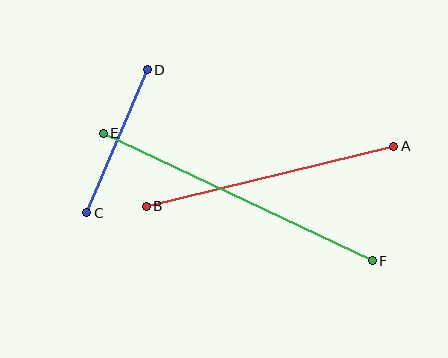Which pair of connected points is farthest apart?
Points E and F are farthest apart.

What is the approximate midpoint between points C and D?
The midpoint is at approximately (117, 141) pixels.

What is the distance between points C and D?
The distance is approximately 155 pixels.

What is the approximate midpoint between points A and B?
The midpoint is at approximately (270, 176) pixels.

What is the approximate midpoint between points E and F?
The midpoint is at approximately (238, 197) pixels.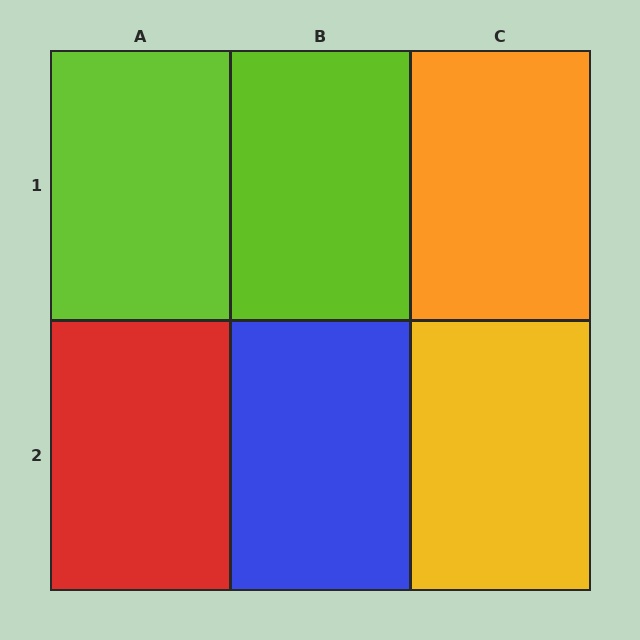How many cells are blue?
1 cell is blue.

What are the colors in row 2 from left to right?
Red, blue, yellow.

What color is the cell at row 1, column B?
Lime.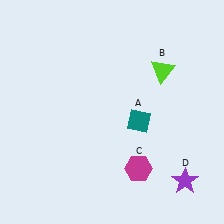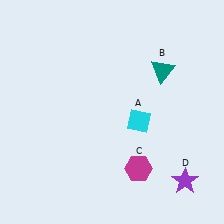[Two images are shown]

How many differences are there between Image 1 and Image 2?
There are 2 differences between the two images.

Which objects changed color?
A changed from teal to cyan. B changed from lime to teal.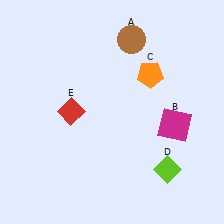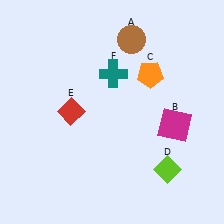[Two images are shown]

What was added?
A teal cross (F) was added in Image 2.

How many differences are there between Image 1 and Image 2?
There is 1 difference between the two images.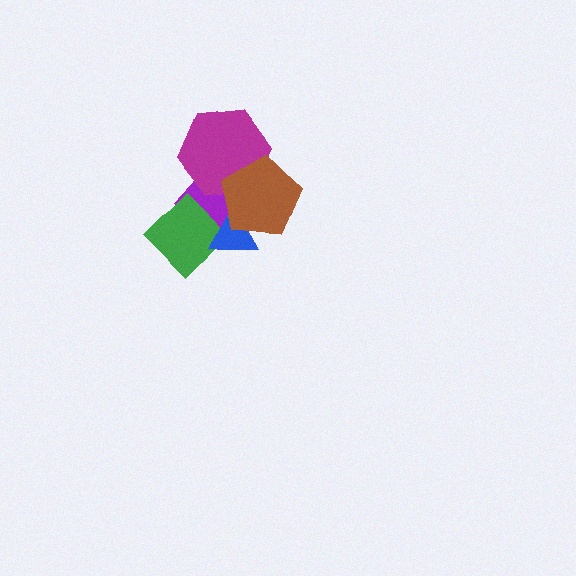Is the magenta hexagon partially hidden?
Yes, it is partially covered by another shape.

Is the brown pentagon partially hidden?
No, no other shape covers it.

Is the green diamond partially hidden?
Yes, it is partially covered by another shape.